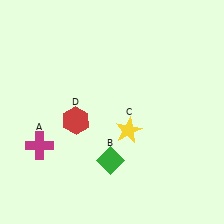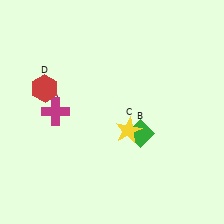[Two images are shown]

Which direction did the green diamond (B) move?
The green diamond (B) moved right.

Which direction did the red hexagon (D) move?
The red hexagon (D) moved up.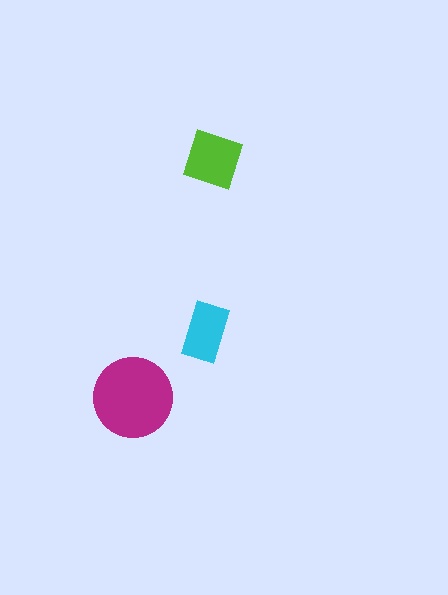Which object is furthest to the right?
The lime square is rightmost.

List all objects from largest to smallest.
The magenta circle, the lime square, the cyan rectangle.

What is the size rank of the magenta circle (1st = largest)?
1st.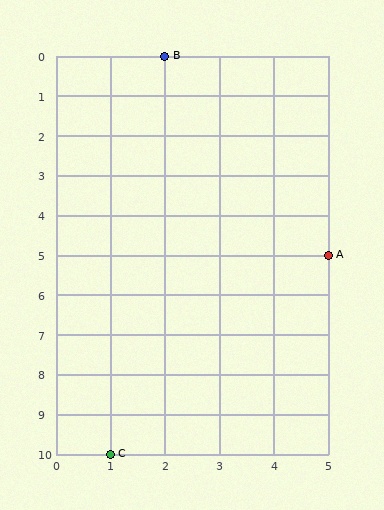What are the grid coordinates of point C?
Point C is at grid coordinates (1, 10).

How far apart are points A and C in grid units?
Points A and C are 4 columns and 5 rows apart (about 6.4 grid units diagonally).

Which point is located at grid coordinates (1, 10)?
Point C is at (1, 10).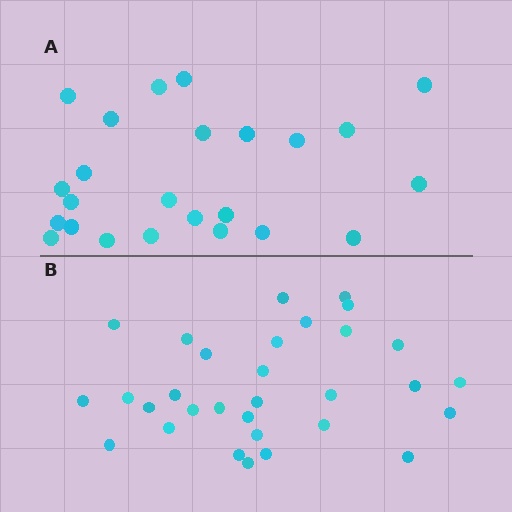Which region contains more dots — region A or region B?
Region B (the bottom region) has more dots.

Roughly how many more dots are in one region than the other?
Region B has roughly 8 or so more dots than region A.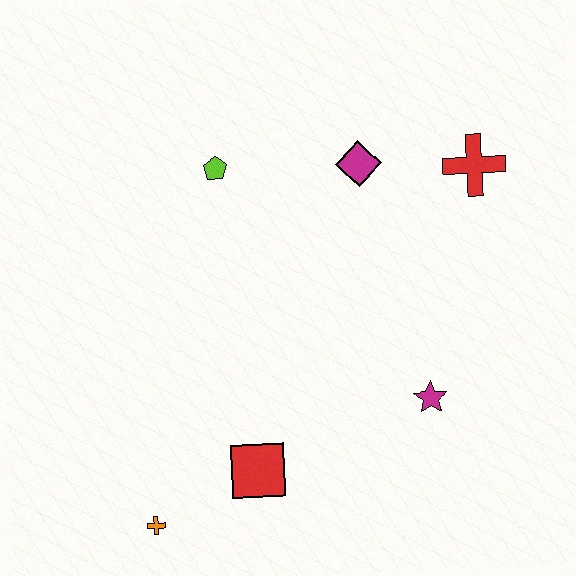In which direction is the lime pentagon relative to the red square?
The lime pentagon is above the red square.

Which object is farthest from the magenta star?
The lime pentagon is farthest from the magenta star.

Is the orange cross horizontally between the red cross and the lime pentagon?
No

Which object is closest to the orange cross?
The red square is closest to the orange cross.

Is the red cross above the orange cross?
Yes